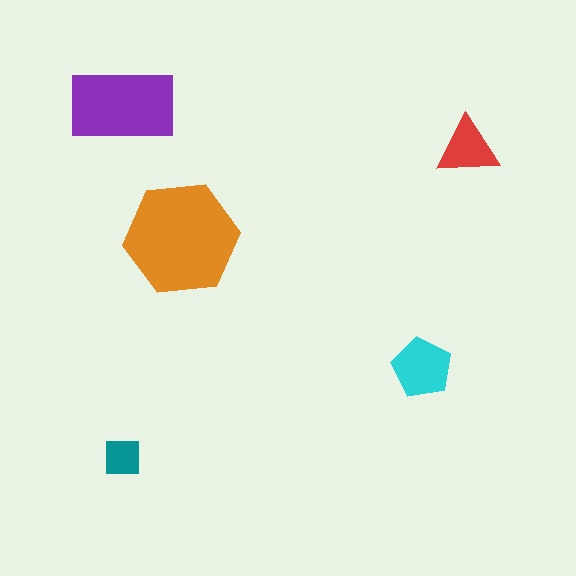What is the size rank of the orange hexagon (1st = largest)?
1st.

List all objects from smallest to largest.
The teal square, the red triangle, the cyan pentagon, the purple rectangle, the orange hexagon.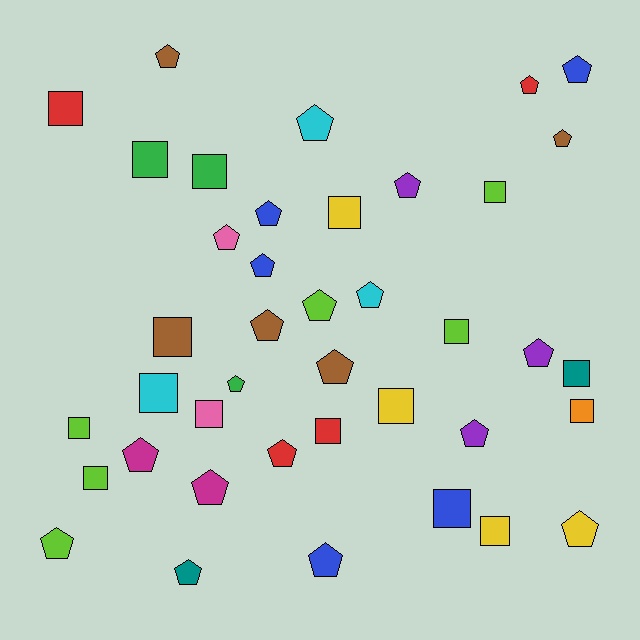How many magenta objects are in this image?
There are 2 magenta objects.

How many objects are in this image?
There are 40 objects.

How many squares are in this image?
There are 17 squares.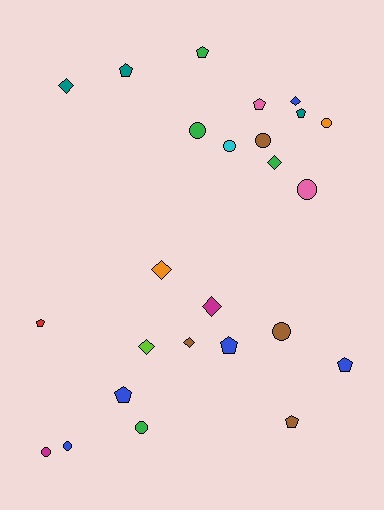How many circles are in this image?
There are 9 circles.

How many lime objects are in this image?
There is 1 lime object.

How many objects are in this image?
There are 25 objects.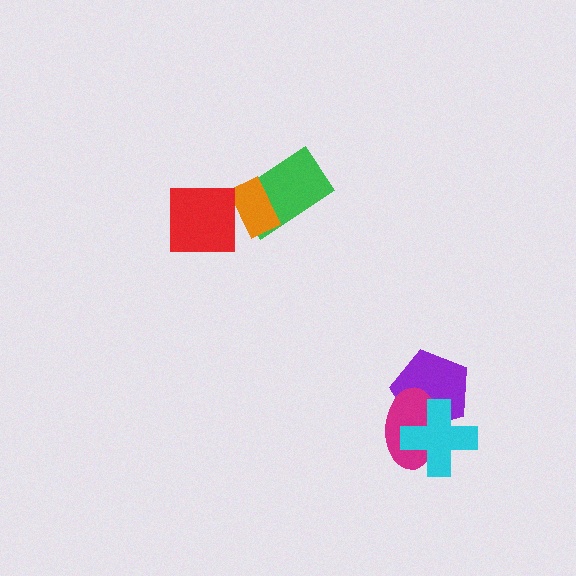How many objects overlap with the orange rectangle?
1 object overlaps with the orange rectangle.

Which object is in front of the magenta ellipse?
The cyan cross is in front of the magenta ellipse.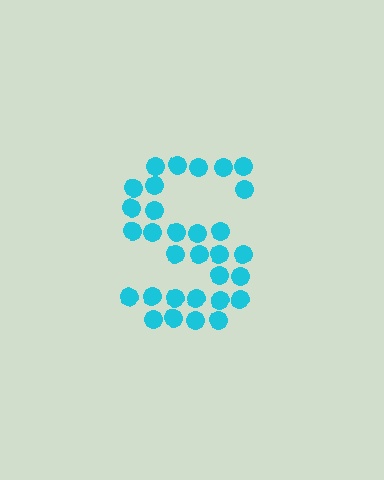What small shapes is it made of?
It is made of small circles.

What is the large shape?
The large shape is the letter S.